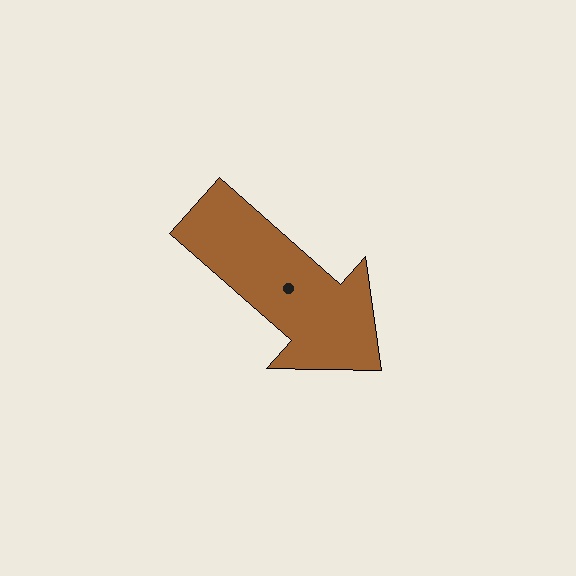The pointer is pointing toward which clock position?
Roughly 4 o'clock.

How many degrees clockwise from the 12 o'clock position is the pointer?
Approximately 131 degrees.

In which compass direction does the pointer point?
Southeast.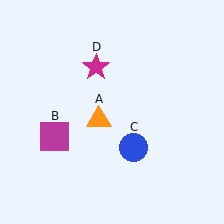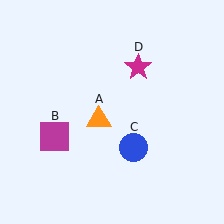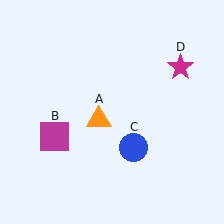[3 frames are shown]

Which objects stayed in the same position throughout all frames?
Orange triangle (object A) and magenta square (object B) and blue circle (object C) remained stationary.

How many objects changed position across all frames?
1 object changed position: magenta star (object D).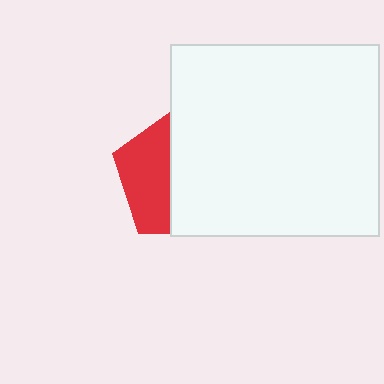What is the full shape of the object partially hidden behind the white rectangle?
The partially hidden object is a red pentagon.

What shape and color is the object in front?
The object in front is a white rectangle.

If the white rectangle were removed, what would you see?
You would see the complete red pentagon.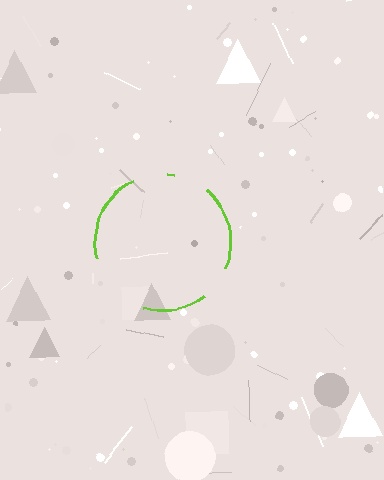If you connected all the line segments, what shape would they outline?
They would outline a circle.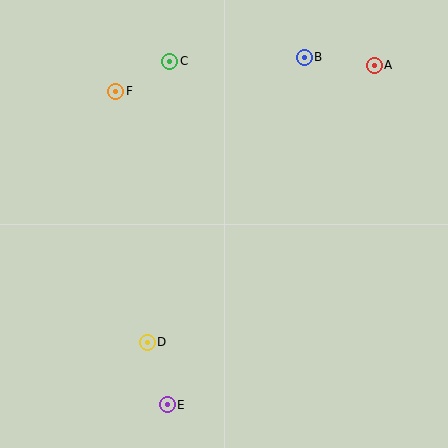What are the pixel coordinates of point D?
Point D is at (147, 342).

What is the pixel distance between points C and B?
The distance between C and B is 135 pixels.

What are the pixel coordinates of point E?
Point E is at (167, 405).